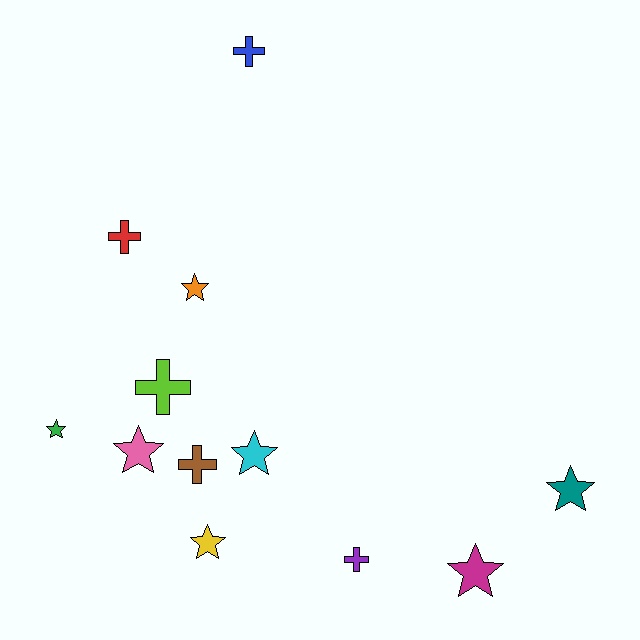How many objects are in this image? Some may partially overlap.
There are 12 objects.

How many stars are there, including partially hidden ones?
There are 7 stars.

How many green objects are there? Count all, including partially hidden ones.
There is 1 green object.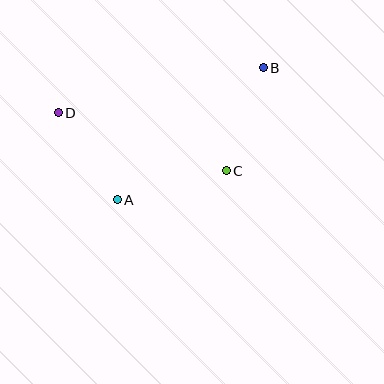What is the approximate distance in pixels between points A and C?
The distance between A and C is approximately 113 pixels.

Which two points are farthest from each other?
Points B and D are farthest from each other.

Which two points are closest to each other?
Points A and D are closest to each other.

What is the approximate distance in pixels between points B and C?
The distance between B and C is approximately 110 pixels.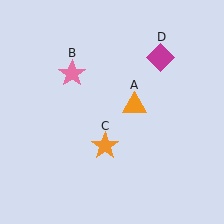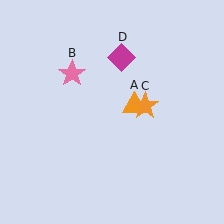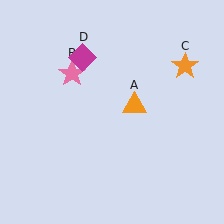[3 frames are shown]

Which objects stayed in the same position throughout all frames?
Orange triangle (object A) and pink star (object B) remained stationary.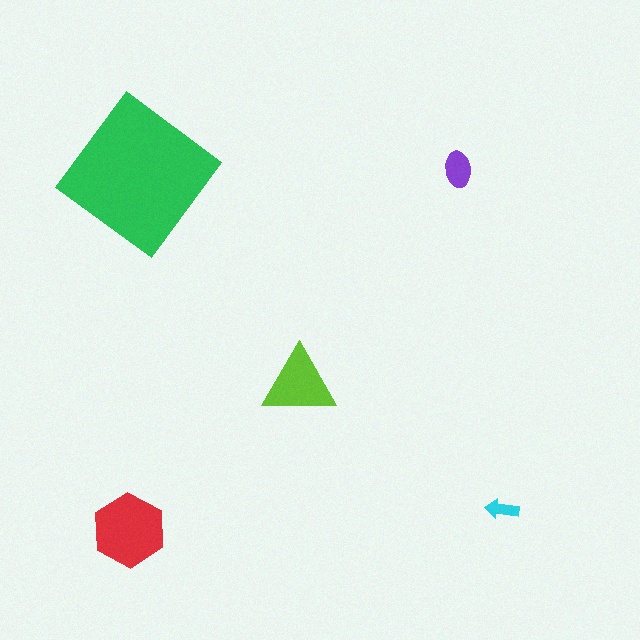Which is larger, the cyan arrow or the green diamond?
The green diamond.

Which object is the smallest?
The cyan arrow.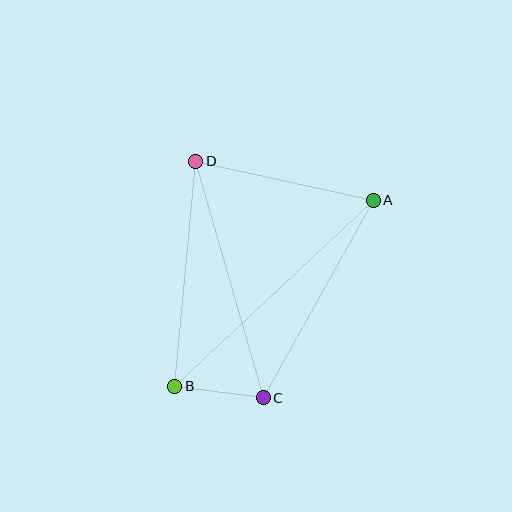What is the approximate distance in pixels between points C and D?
The distance between C and D is approximately 246 pixels.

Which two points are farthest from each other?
Points A and B are farthest from each other.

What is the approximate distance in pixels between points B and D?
The distance between B and D is approximately 226 pixels.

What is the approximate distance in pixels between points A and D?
The distance between A and D is approximately 182 pixels.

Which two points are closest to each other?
Points B and C are closest to each other.